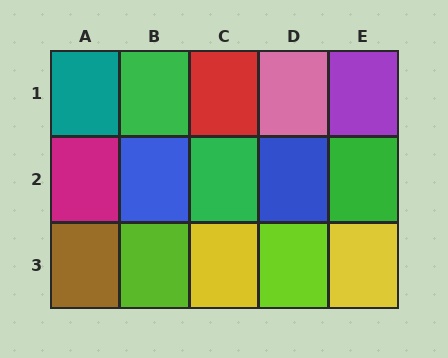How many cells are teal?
1 cell is teal.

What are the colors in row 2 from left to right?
Magenta, blue, green, blue, green.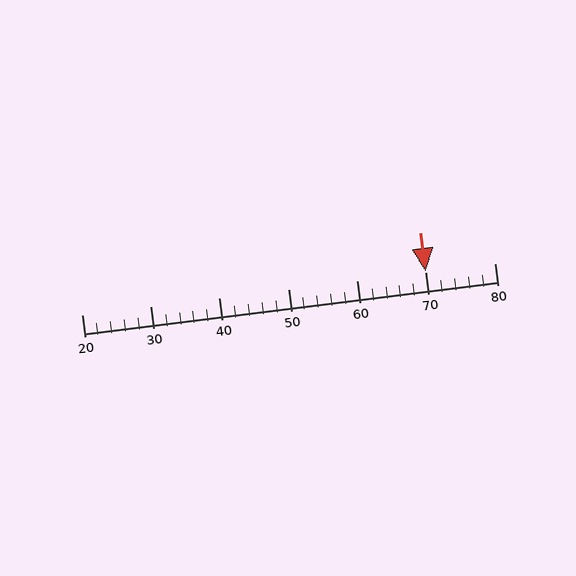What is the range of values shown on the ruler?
The ruler shows values from 20 to 80.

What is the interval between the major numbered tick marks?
The major tick marks are spaced 10 units apart.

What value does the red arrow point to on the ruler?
The red arrow points to approximately 70.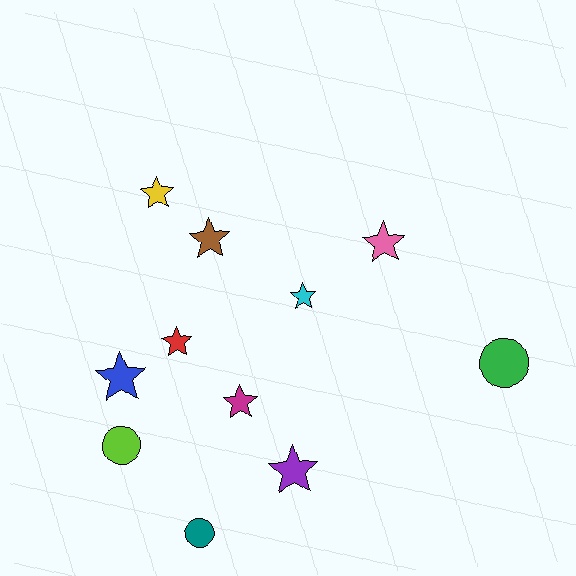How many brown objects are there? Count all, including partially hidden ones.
There is 1 brown object.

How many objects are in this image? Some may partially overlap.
There are 11 objects.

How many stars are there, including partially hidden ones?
There are 8 stars.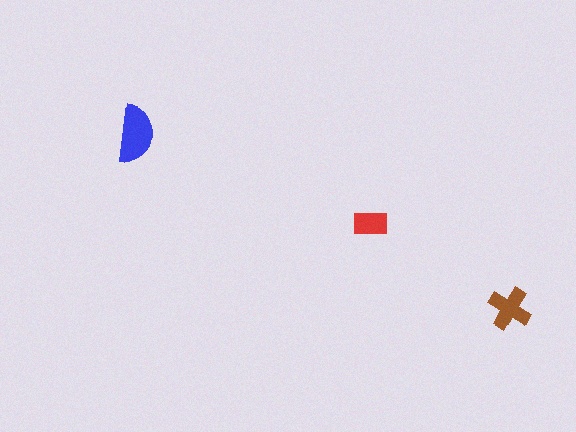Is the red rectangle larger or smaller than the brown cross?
Smaller.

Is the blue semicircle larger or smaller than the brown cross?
Larger.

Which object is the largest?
The blue semicircle.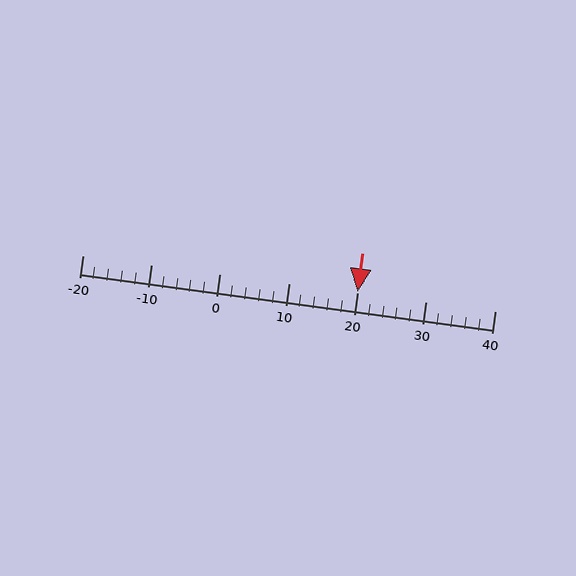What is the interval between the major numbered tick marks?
The major tick marks are spaced 10 units apart.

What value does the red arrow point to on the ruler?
The red arrow points to approximately 20.